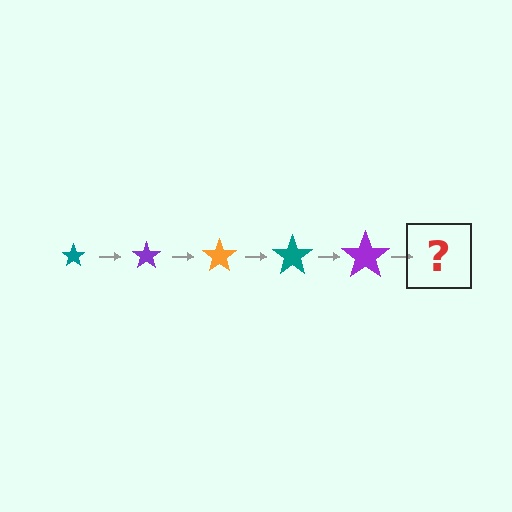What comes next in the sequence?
The next element should be an orange star, larger than the previous one.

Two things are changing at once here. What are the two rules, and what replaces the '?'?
The two rules are that the star grows larger each step and the color cycles through teal, purple, and orange. The '?' should be an orange star, larger than the previous one.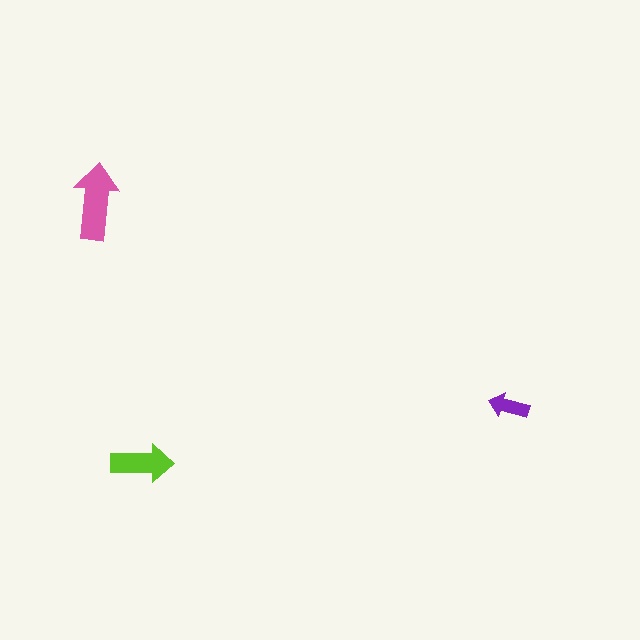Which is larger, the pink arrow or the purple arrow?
The pink one.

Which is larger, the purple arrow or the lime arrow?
The lime one.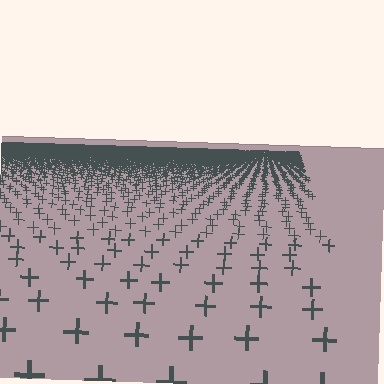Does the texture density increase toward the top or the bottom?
Density increases toward the top.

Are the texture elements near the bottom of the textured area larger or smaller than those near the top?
Larger. Near the bottom, elements are closer to the viewer and appear at a bigger on-screen size.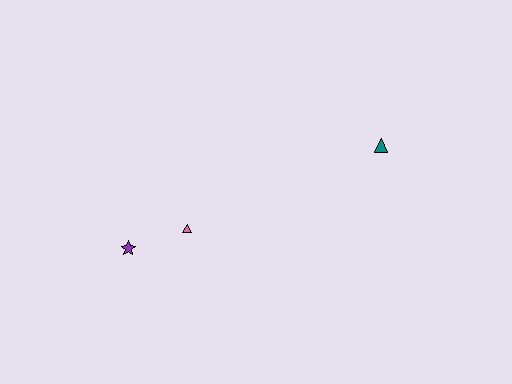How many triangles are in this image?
There are 2 triangles.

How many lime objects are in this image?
There are no lime objects.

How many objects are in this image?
There are 3 objects.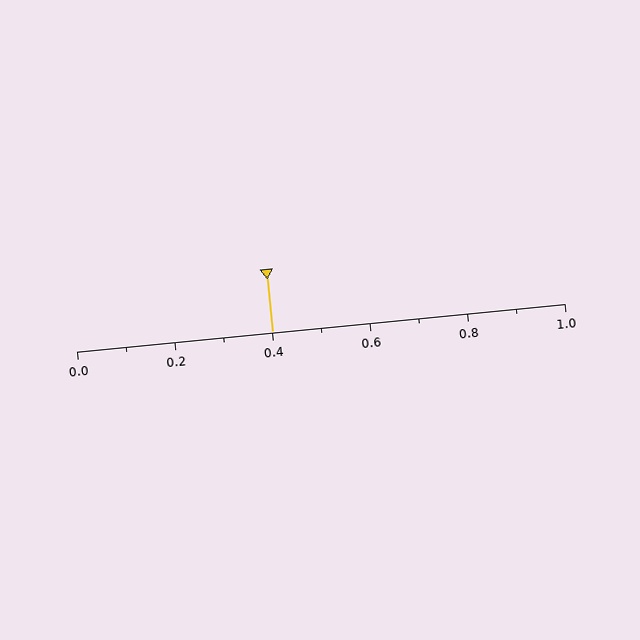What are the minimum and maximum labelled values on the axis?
The axis runs from 0.0 to 1.0.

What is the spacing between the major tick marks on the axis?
The major ticks are spaced 0.2 apart.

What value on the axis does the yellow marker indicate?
The marker indicates approximately 0.4.